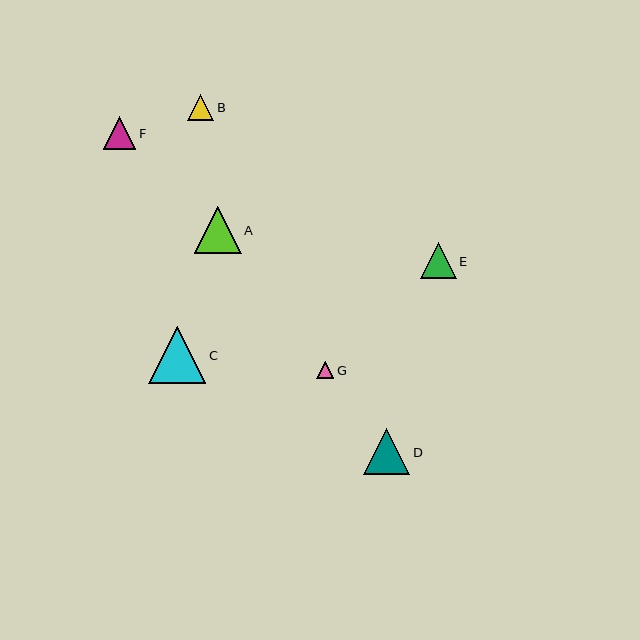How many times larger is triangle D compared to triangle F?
Triangle D is approximately 1.4 times the size of triangle F.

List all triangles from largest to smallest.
From largest to smallest: C, A, D, E, F, B, G.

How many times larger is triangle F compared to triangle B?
Triangle F is approximately 1.2 times the size of triangle B.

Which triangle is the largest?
Triangle C is the largest with a size of approximately 57 pixels.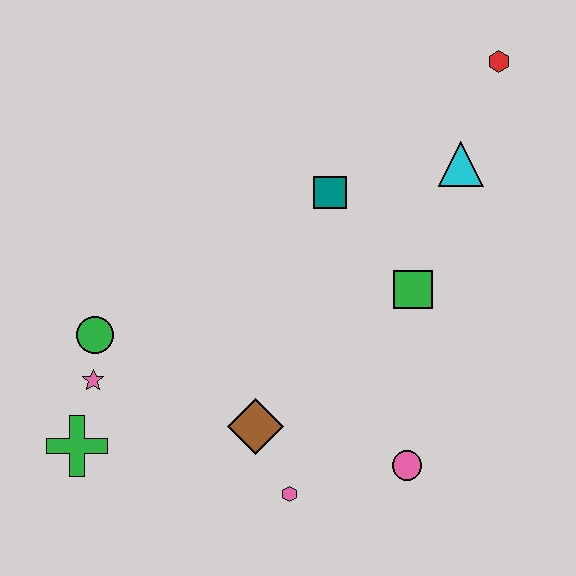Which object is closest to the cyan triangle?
The red hexagon is closest to the cyan triangle.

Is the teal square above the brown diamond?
Yes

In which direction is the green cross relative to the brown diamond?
The green cross is to the left of the brown diamond.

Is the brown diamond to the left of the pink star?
No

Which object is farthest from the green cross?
The red hexagon is farthest from the green cross.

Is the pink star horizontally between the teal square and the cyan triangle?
No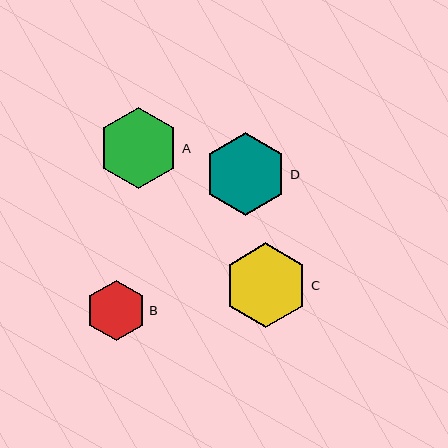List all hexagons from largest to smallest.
From largest to smallest: C, D, A, B.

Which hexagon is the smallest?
Hexagon B is the smallest with a size of approximately 61 pixels.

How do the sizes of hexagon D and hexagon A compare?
Hexagon D and hexagon A are approximately the same size.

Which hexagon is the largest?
Hexagon C is the largest with a size of approximately 85 pixels.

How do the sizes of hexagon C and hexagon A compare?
Hexagon C and hexagon A are approximately the same size.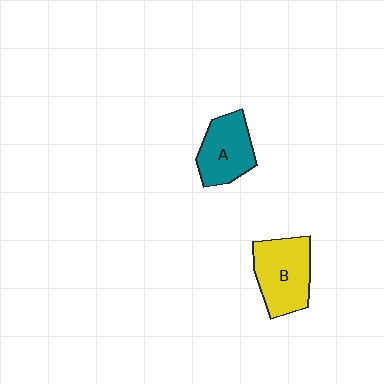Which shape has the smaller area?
Shape A (teal).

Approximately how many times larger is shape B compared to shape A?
Approximately 1.2 times.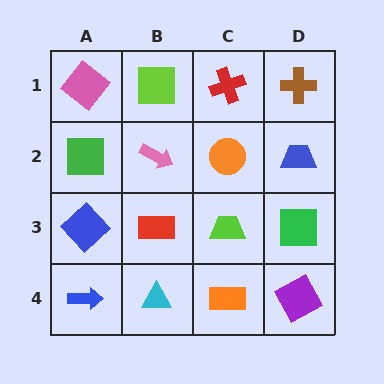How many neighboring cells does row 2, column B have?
4.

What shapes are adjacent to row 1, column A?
A green square (row 2, column A), a lime square (row 1, column B).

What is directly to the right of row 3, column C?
A green square.